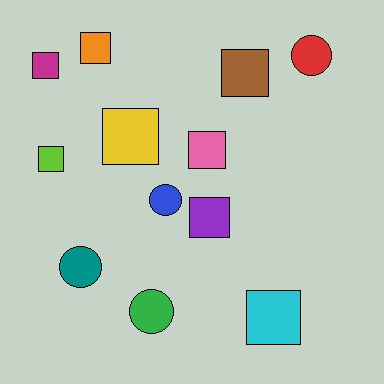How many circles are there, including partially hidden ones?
There are 4 circles.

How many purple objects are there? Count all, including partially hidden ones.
There is 1 purple object.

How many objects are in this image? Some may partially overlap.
There are 12 objects.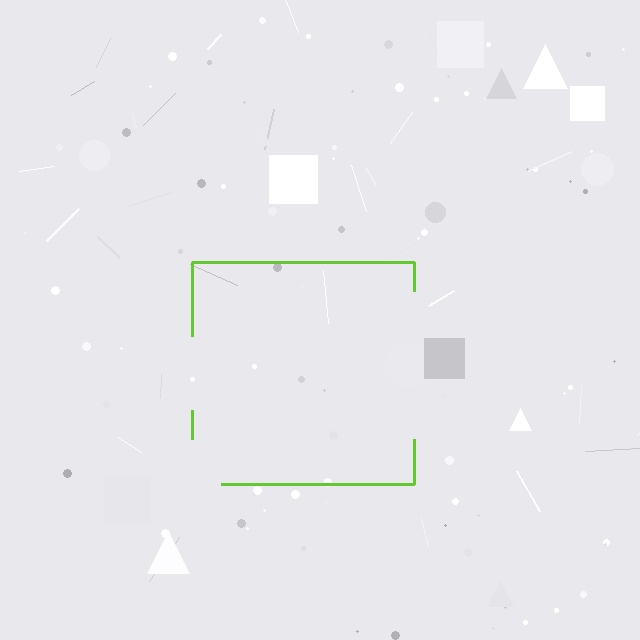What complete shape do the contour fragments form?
The contour fragments form a square.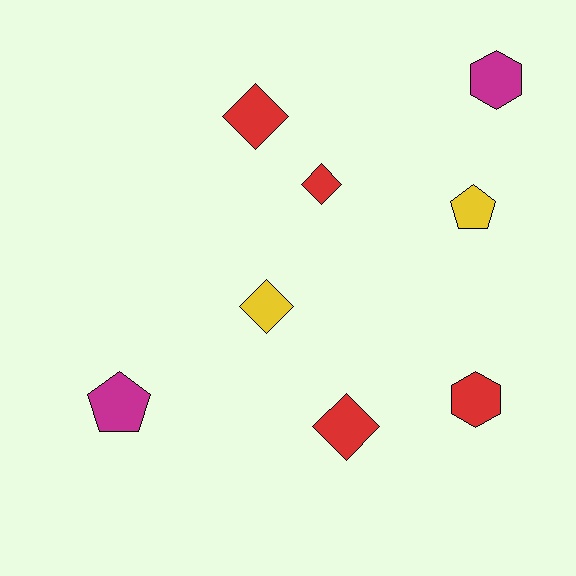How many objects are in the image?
There are 8 objects.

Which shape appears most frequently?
Diamond, with 4 objects.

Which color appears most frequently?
Red, with 4 objects.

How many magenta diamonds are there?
There are no magenta diamonds.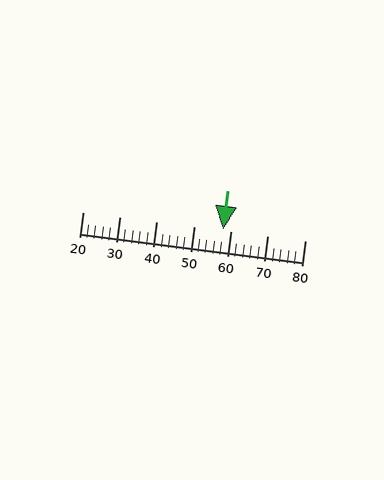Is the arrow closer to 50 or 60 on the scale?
The arrow is closer to 60.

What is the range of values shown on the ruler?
The ruler shows values from 20 to 80.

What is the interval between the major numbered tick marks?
The major tick marks are spaced 10 units apart.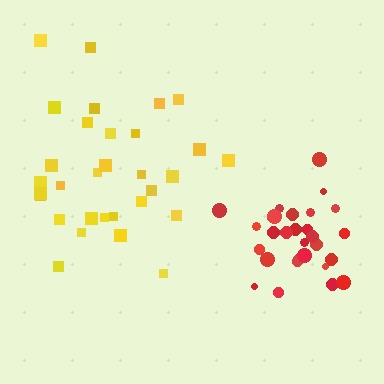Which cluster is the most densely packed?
Red.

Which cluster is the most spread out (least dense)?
Yellow.